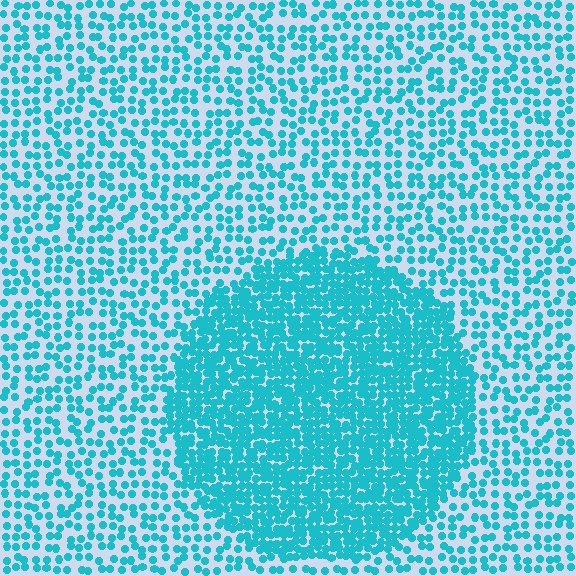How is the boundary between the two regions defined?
The boundary is defined by a change in element density (approximately 2.3x ratio). All elements are the same color, size, and shape.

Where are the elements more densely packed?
The elements are more densely packed inside the circle boundary.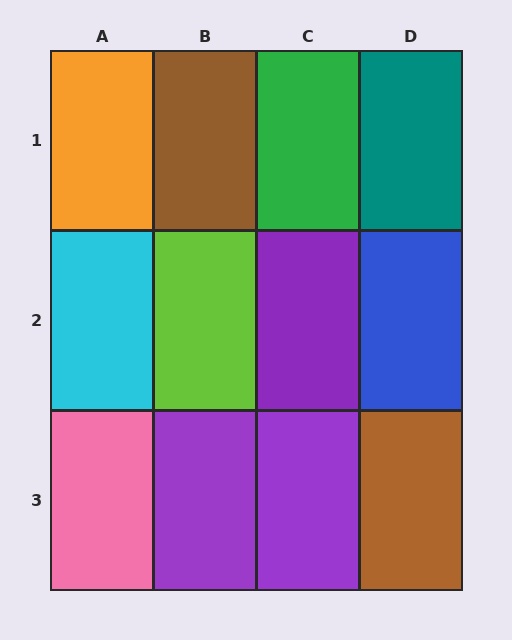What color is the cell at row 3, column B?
Purple.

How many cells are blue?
1 cell is blue.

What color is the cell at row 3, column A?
Pink.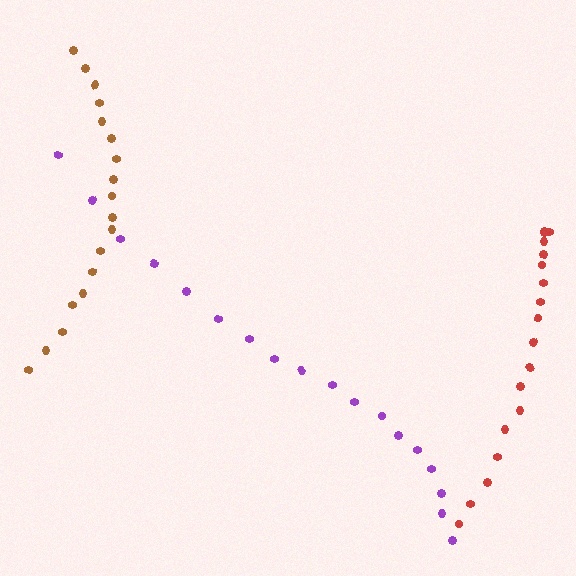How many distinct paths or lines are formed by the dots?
There are 3 distinct paths.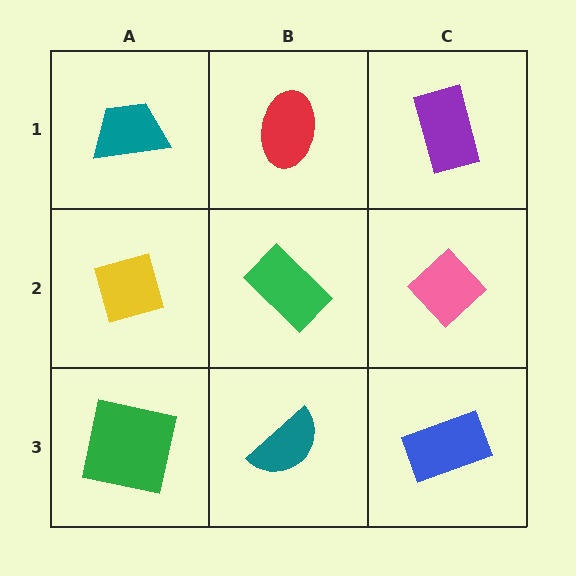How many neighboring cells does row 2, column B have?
4.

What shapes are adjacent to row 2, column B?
A red ellipse (row 1, column B), a teal semicircle (row 3, column B), a yellow diamond (row 2, column A), a pink diamond (row 2, column C).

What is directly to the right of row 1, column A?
A red ellipse.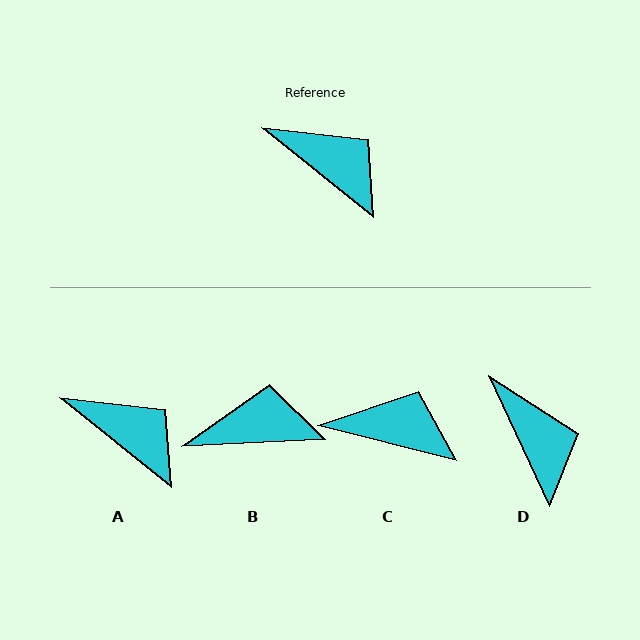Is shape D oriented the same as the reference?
No, it is off by about 26 degrees.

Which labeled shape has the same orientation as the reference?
A.